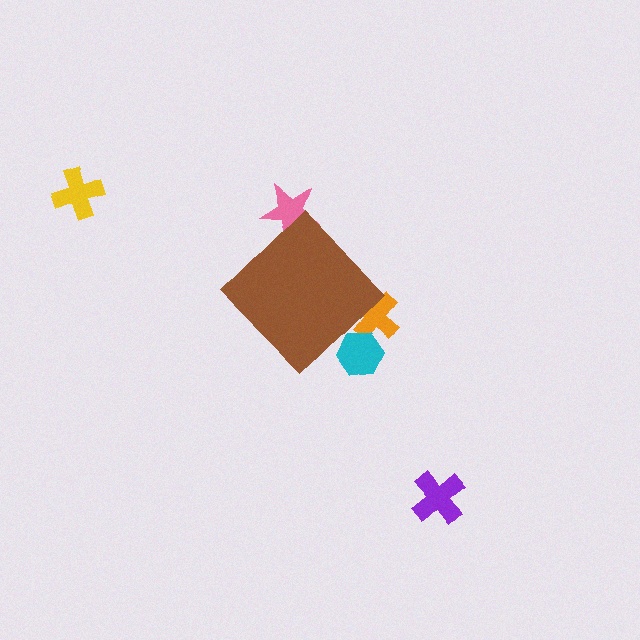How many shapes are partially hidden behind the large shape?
3 shapes are partially hidden.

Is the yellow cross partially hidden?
No, the yellow cross is fully visible.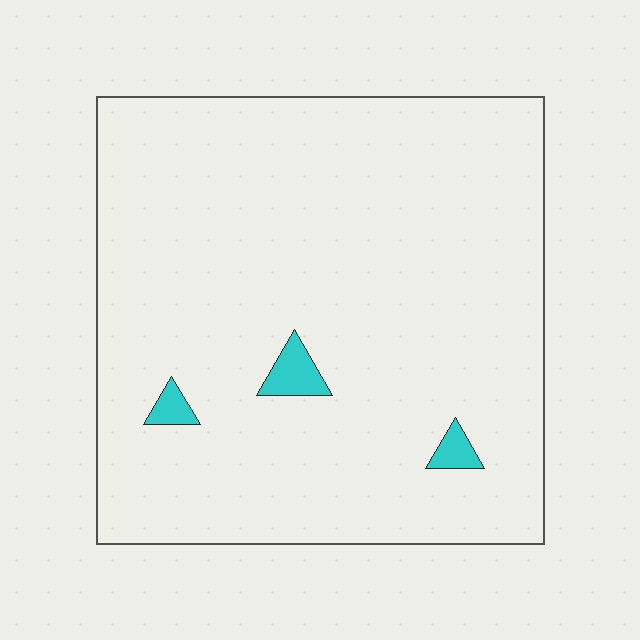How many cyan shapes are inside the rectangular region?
3.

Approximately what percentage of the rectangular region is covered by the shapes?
Approximately 5%.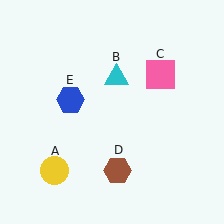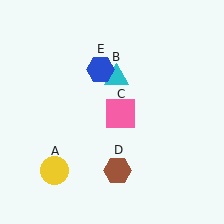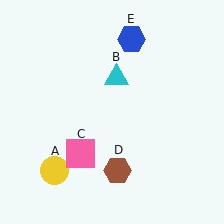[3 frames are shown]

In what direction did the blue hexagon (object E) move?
The blue hexagon (object E) moved up and to the right.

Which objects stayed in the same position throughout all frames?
Yellow circle (object A) and cyan triangle (object B) and brown hexagon (object D) remained stationary.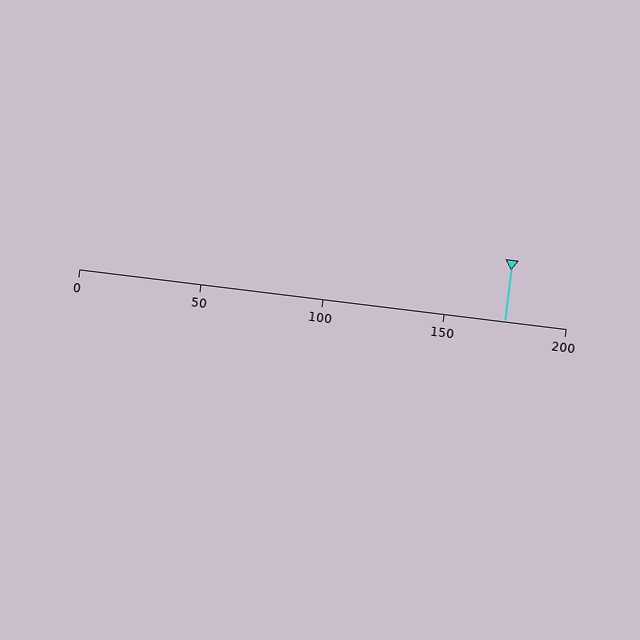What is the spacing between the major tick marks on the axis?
The major ticks are spaced 50 apart.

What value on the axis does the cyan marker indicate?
The marker indicates approximately 175.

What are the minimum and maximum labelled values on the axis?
The axis runs from 0 to 200.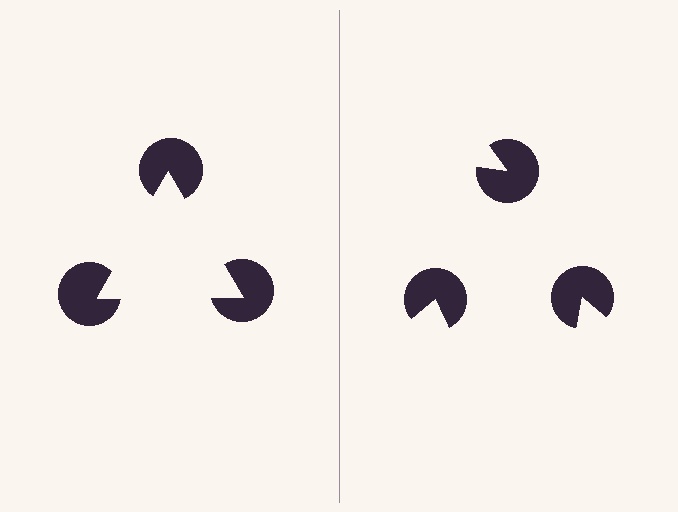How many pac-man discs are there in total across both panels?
6 — 3 on each side.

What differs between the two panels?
The pac-man discs are positioned identically on both sides; only the wedge orientations differ. On the left they align to a triangle; on the right they are misaligned.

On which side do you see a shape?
An illusory triangle appears on the left side. On the right side the wedge cuts are rotated, so no coherent shape forms.